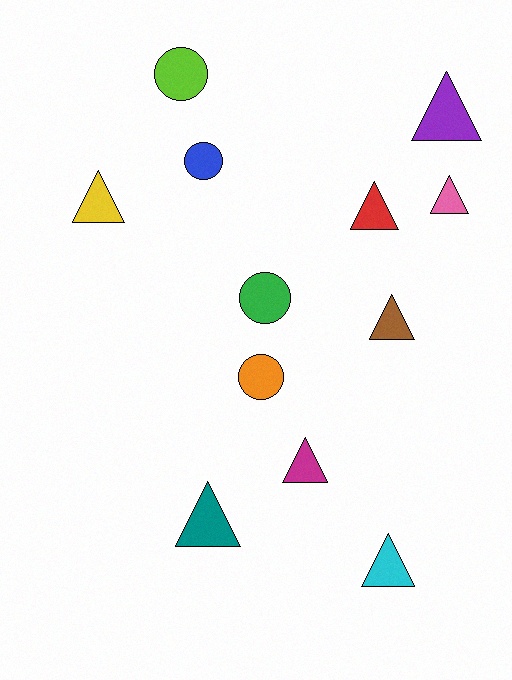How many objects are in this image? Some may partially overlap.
There are 12 objects.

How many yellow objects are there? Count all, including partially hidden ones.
There is 1 yellow object.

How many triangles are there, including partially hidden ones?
There are 8 triangles.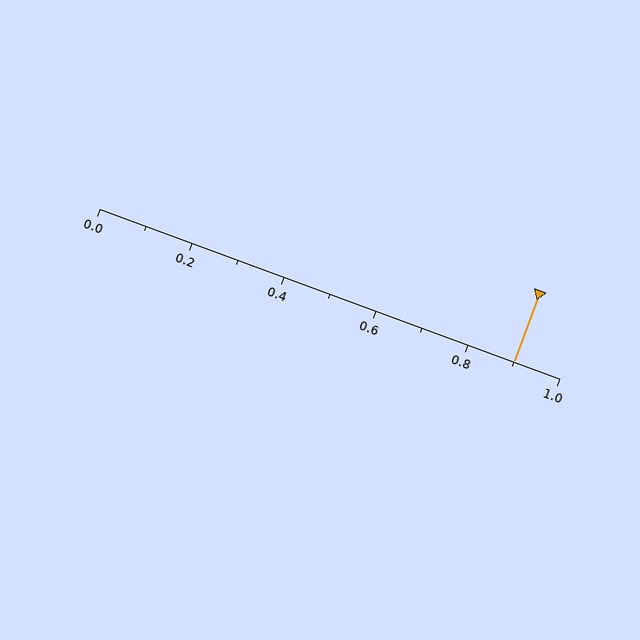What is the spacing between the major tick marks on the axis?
The major ticks are spaced 0.2 apart.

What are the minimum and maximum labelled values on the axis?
The axis runs from 0.0 to 1.0.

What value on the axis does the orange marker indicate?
The marker indicates approximately 0.9.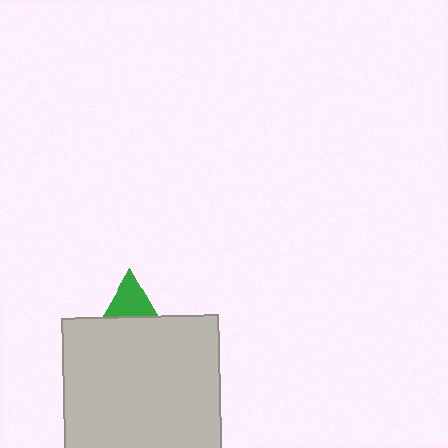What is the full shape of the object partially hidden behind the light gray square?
The partially hidden object is a green triangle.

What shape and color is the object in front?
The object in front is a light gray square.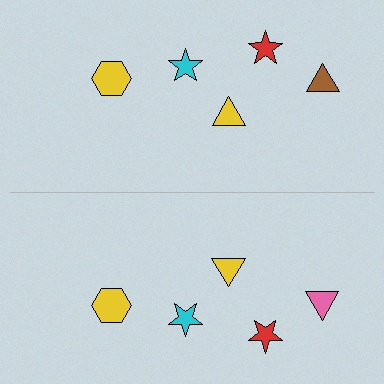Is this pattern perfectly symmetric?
No, the pattern is not perfectly symmetric. The pink triangle on the bottom side breaks the symmetry — its mirror counterpart is brown.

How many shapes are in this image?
There are 10 shapes in this image.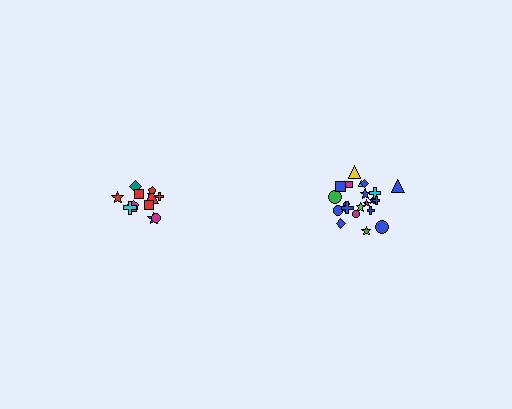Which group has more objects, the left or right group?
The right group.